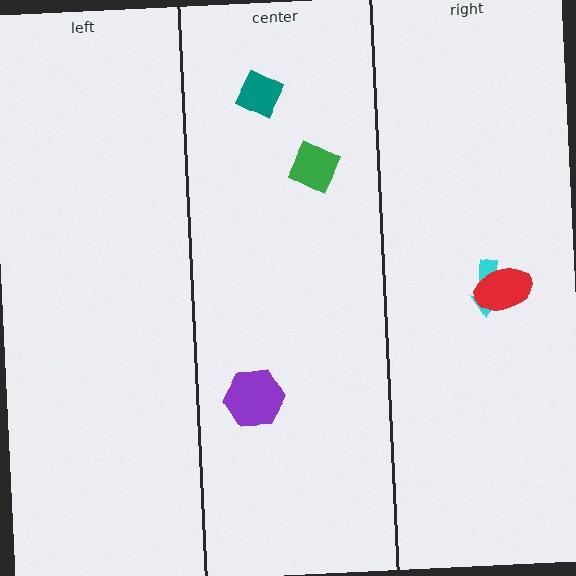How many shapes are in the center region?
3.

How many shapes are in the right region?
2.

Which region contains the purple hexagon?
The center region.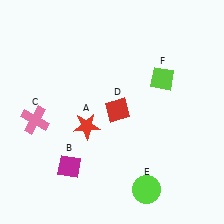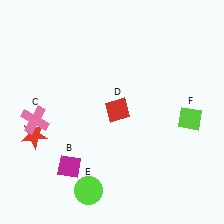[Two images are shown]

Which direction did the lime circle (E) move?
The lime circle (E) moved left.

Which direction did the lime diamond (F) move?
The lime diamond (F) moved down.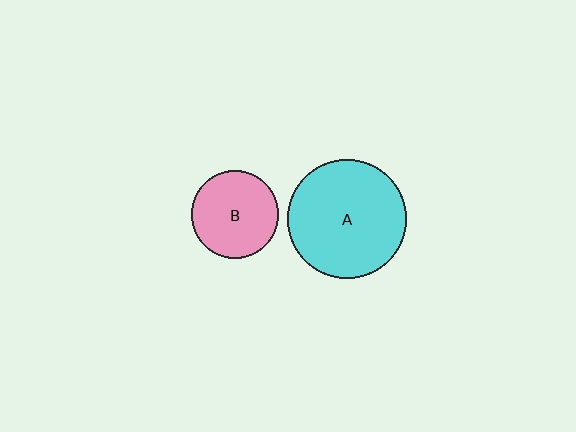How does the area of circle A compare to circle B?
Approximately 1.9 times.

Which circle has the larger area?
Circle A (cyan).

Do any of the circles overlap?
No, none of the circles overlap.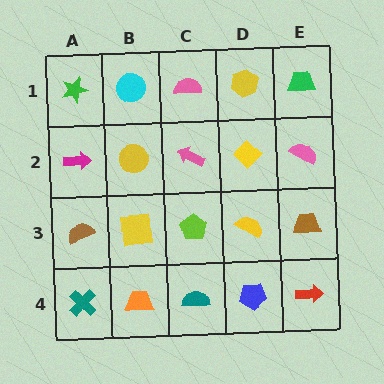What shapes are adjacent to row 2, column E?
A green trapezoid (row 1, column E), a brown trapezoid (row 3, column E), a yellow diamond (row 2, column D).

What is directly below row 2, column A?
A brown semicircle.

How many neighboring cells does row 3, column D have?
4.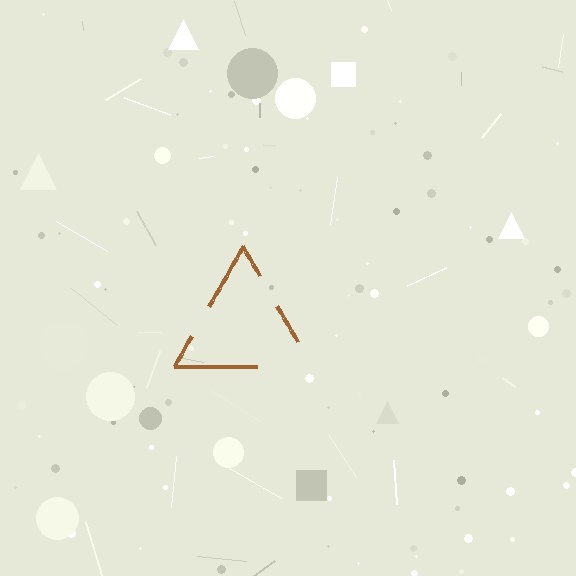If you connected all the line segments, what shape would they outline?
They would outline a triangle.